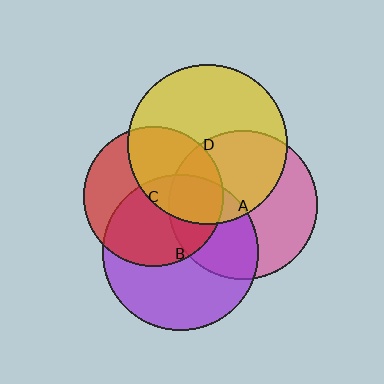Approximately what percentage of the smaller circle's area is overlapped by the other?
Approximately 25%.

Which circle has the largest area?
Circle D (yellow).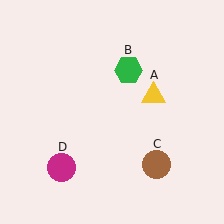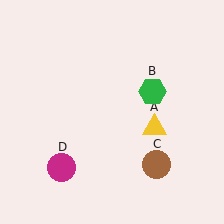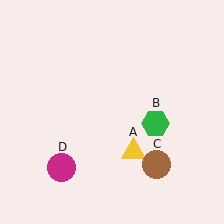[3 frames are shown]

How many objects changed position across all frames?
2 objects changed position: yellow triangle (object A), green hexagon (object B).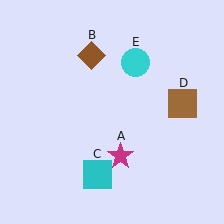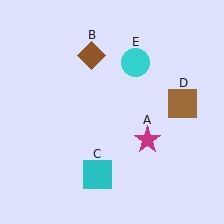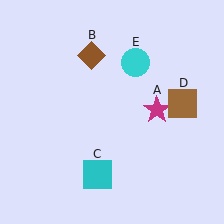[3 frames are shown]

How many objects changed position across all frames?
1 object changed position: magenta star (object A).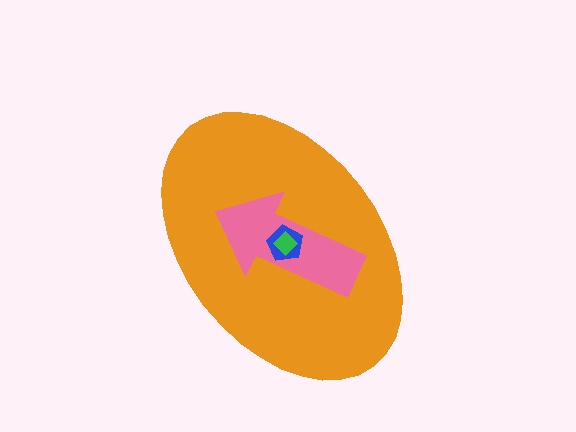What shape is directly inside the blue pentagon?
The green diamond.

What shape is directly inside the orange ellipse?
The pink arrow.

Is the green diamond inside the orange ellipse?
Yes.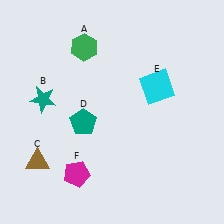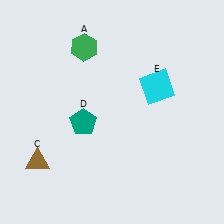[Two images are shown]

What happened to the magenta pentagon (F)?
The magenta pentagon (F) was removed in Image 2. It was in the bottom-left area of Image 1.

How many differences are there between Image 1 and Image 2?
There are 2 differences between the two images.